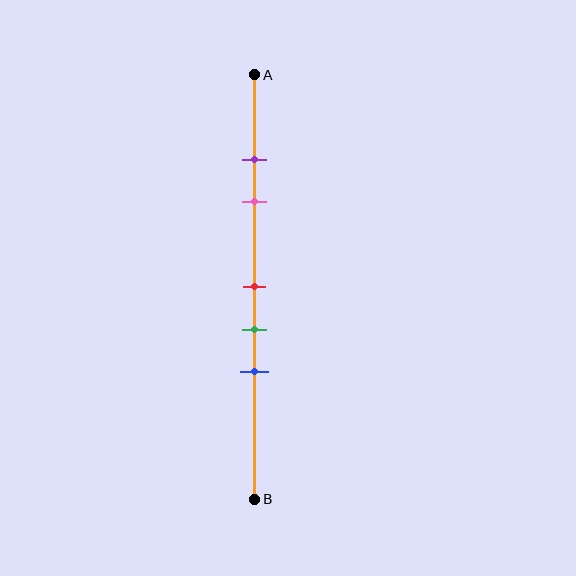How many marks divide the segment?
There are 5 marks dividing the segment.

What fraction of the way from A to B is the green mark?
The green mark is approximately 60% (0.6) of the way from A to B.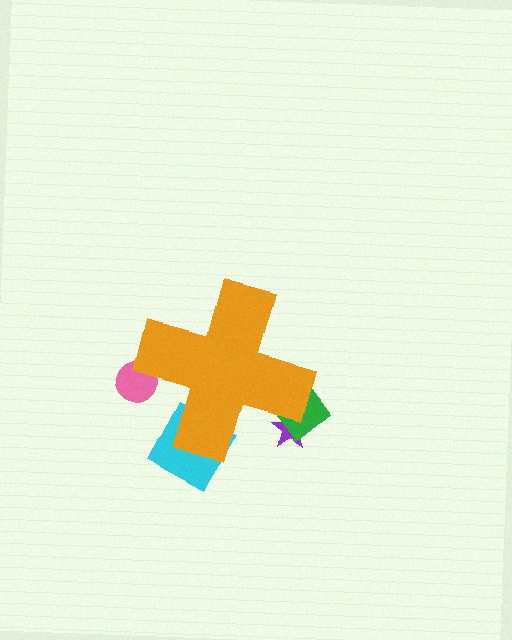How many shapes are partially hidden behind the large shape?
4 shapes are partially hidden.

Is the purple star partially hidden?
Yes, the purple star is partially hidden behind the orange cross.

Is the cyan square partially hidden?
Yes, the cyan square is partially hidden behind the orange cross.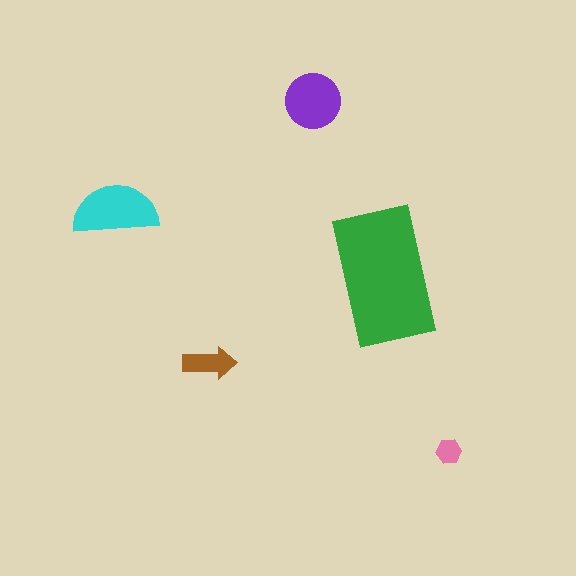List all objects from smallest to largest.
The pink hexagon, the brown arrow, the purple circle, the cyan semicircle, the green rectangle.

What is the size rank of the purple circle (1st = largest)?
3rd.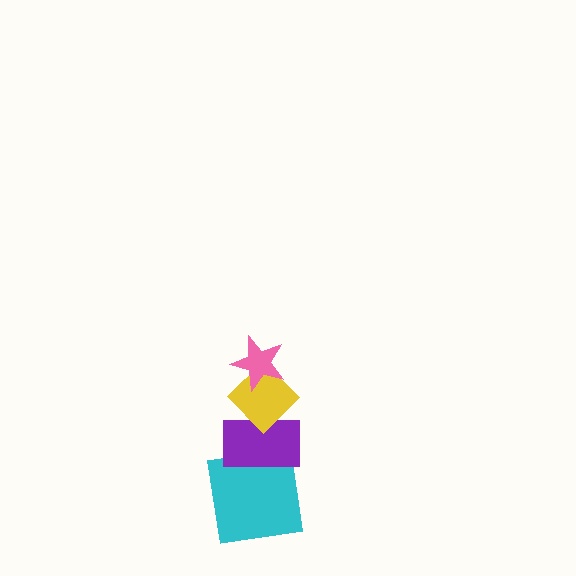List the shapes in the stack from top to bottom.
From top to bottom: the pink star, the yellow diamond, the purple rectangle, the cyan square.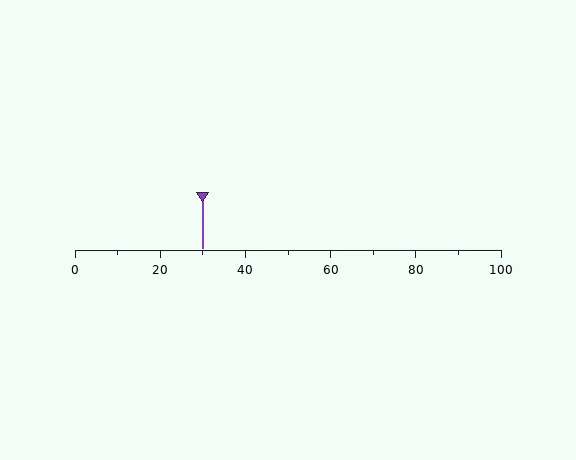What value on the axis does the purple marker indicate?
The marker indicates approximately 30.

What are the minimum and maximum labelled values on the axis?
The axis runs from 0 to 100.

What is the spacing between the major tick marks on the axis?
The major ticks are spaced 20 apart.